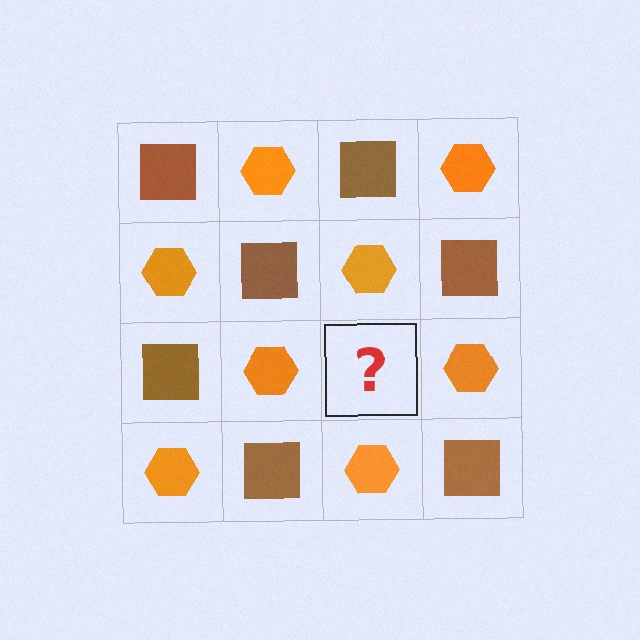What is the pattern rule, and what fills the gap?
The rule is that it alternates brown square and orange hexagon in a checkerboard pattern. The gap should be filled with a brown square.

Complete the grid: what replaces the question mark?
The question mark should be replaced with a brown square.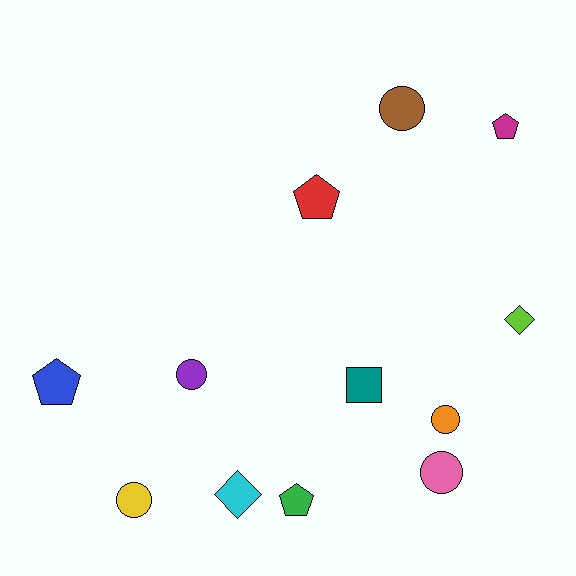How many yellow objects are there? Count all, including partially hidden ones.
There is 1 yellow object.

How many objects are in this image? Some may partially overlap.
There are 12 objects.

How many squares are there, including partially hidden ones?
There is 1 square.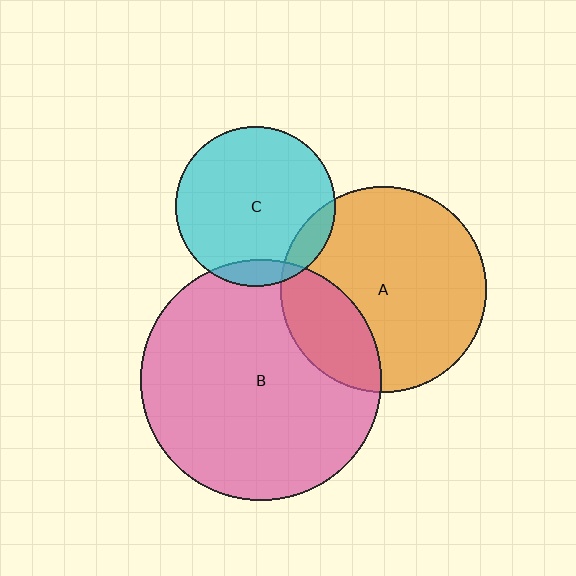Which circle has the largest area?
Circle B (pink).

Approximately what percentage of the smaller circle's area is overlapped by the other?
Approximately 10%.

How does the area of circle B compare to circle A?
Approximately 1.4 times.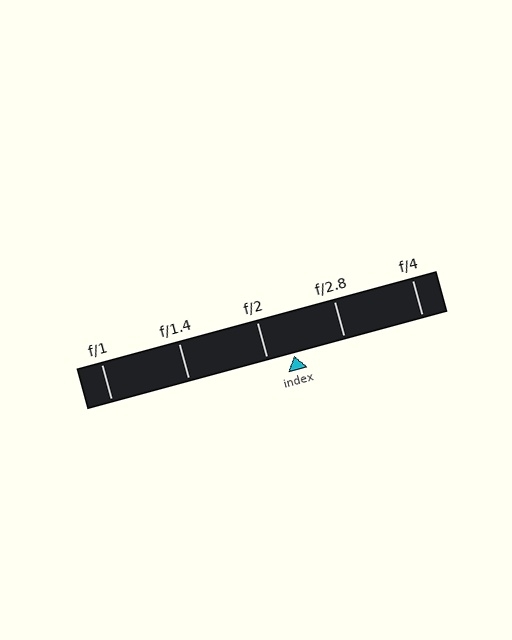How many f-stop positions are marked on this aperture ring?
There are 5 f-stop positions marked.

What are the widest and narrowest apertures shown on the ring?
The widest aperture shown is f/1 and the narrowest is f/4.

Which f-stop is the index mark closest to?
The index mark is closest to f/2.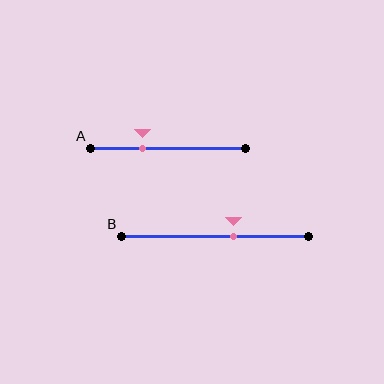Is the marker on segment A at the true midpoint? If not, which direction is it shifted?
No, the marker on segment A is shifted to the left by about 16% of the segment length.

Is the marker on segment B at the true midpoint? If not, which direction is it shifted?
No, the marker on segment B is shifted to the right by about 10% of the segment length.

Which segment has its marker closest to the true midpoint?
Segment B has its marker closest to the true midpoint.